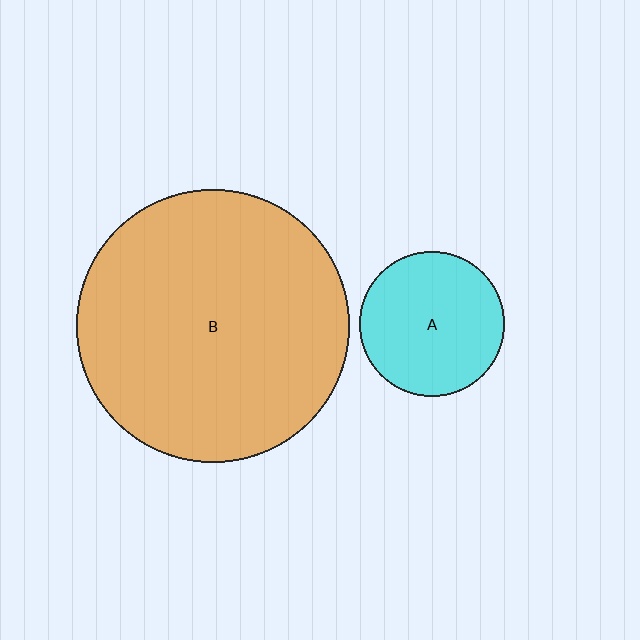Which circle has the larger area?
Circle B (orange).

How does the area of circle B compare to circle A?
Approximately 3.5 times.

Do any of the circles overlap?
No, none of the circles overlap.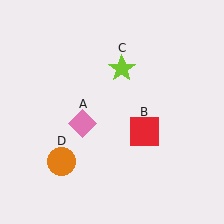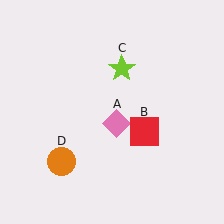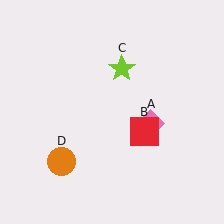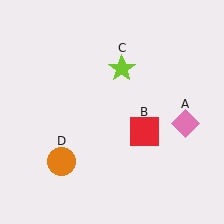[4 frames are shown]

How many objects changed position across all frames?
1 object changed position: pink diamond (object A).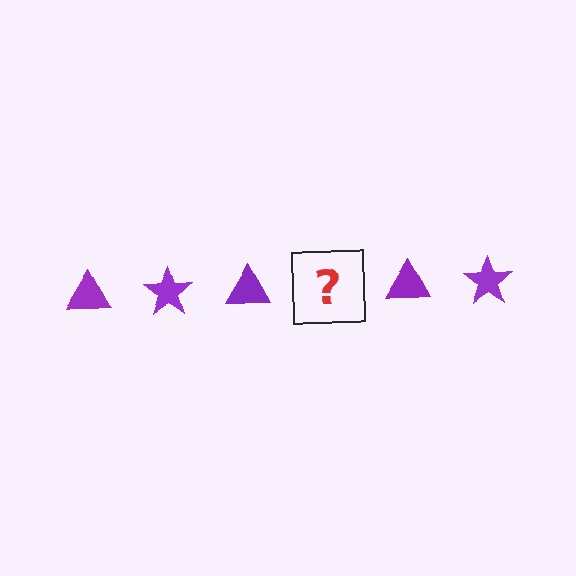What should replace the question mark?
The question mark should be replaced with a purple star.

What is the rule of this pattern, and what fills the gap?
The rule is that the pattern cycles through triangle, star shapes in purple. The gap should be filled with a purple star.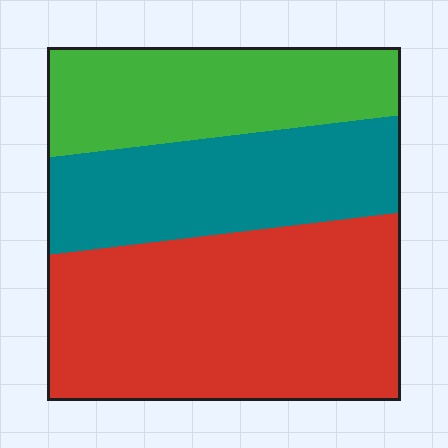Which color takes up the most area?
Red, at roughly 45%.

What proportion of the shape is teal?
Teal covers 28% of the shape.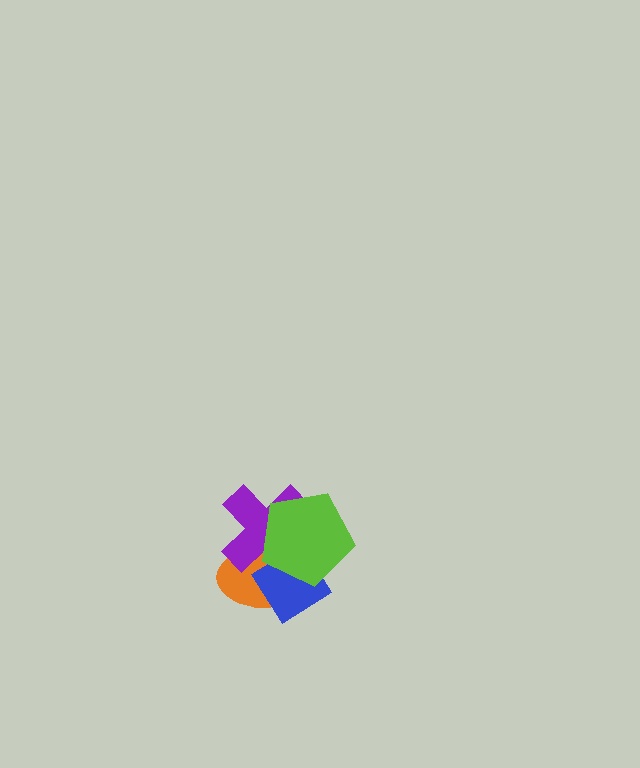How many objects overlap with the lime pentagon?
3 objects overlap with the lime pentagon.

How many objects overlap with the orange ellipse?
3 objects overlap with the orange ellipse.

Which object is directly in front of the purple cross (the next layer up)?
The blue diamond is directly in front of the purple cross.